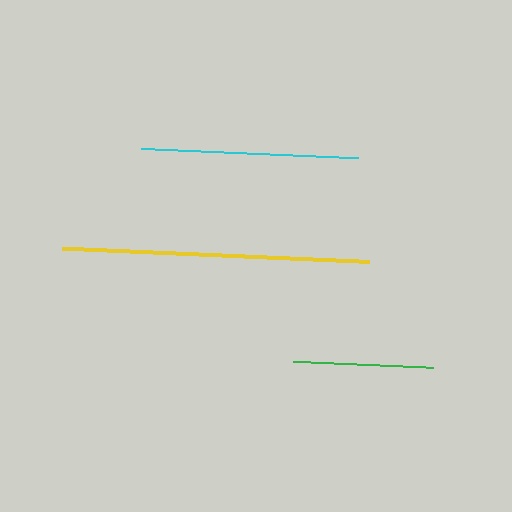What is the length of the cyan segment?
The cyan segment is approximately 218 pixels long.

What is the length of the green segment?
The green segment is approximately 140 pixels long.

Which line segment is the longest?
The yellow line is the longest at approximately 306 pixels.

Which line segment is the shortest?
The green line is the shortest at approximately 140 pixels.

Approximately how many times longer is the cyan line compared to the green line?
The cyan line is approximately 1.6 times the length of the green line.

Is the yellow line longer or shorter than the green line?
The yellow line is longer than the green line.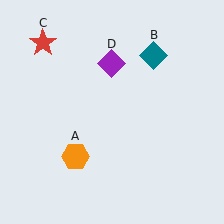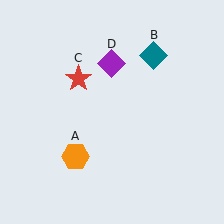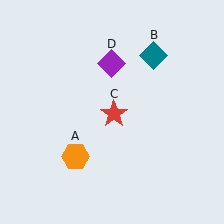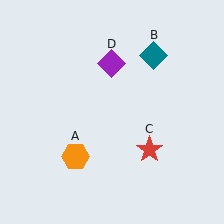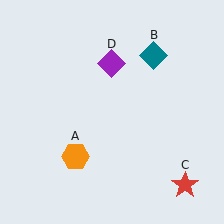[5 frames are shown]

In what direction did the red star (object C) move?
The red star (object C) moved down and to the right.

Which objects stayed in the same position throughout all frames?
Orange hexagon (object A) and teal diamond (object B) and purple diamond (object D) remained stationary.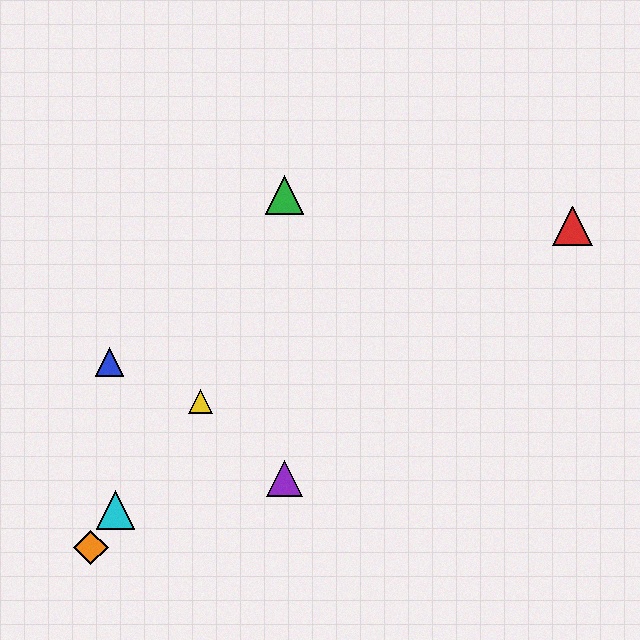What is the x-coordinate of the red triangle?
The red triangle is at x≈572.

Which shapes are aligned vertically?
The green triangle, the purple triangle are aligned vertically.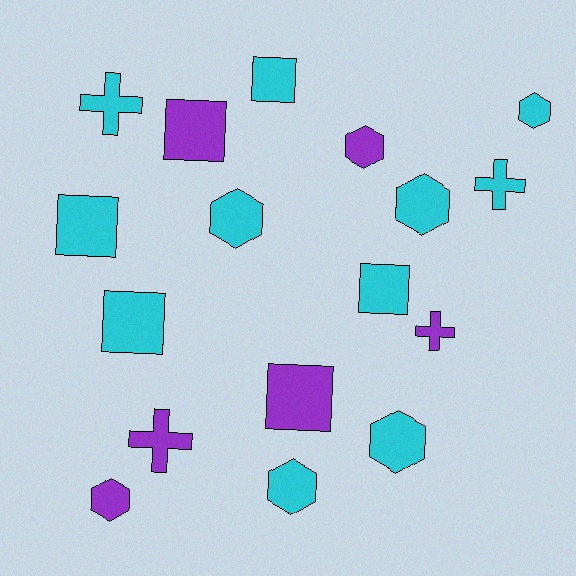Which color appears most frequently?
Cyan, with 11 objects.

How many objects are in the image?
There are 17 objects.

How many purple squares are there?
There are 2 purple squares.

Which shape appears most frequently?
Hexagon, with 7 objects.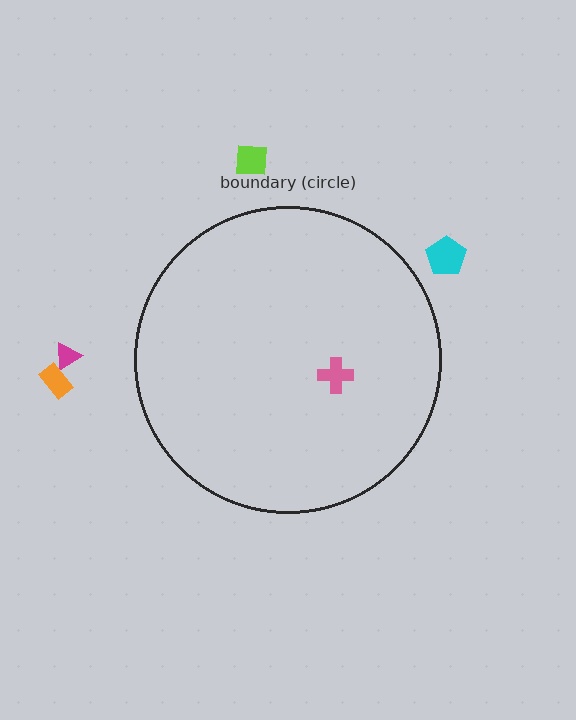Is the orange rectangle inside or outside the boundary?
Outside.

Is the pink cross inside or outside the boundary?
Inside.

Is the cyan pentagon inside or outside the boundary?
Outside.